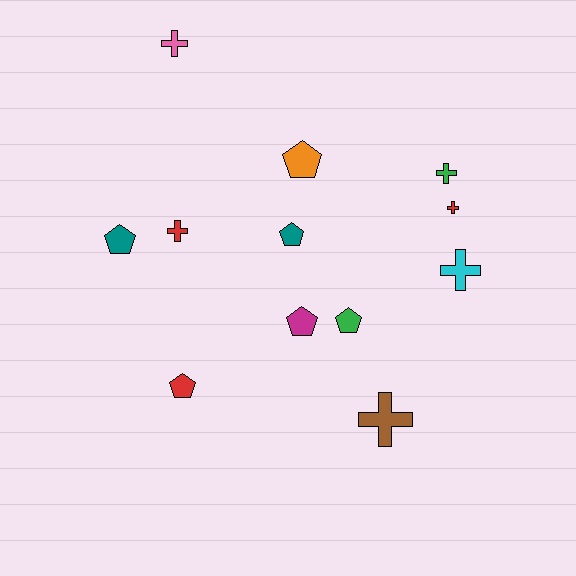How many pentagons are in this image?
There are 6 pentagons.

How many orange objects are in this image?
There is 1 orange object.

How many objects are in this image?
There are 12 objects.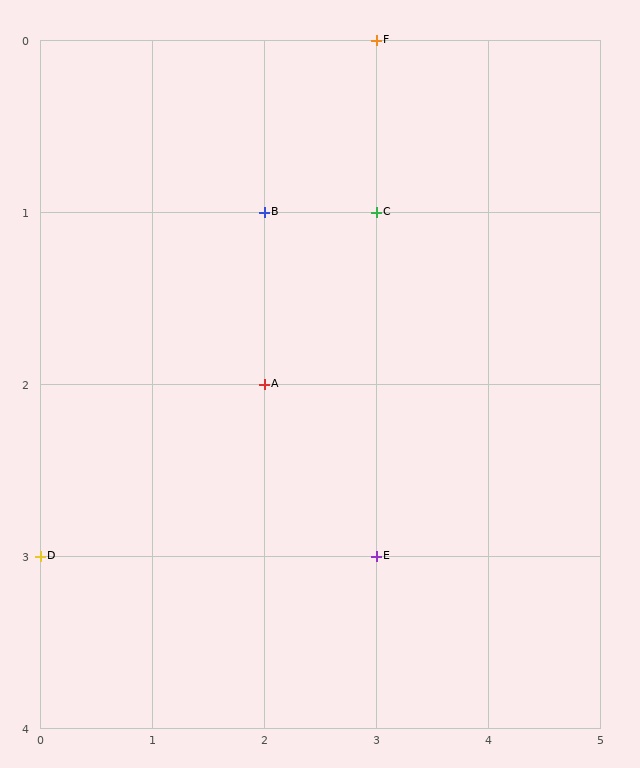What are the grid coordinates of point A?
Point A is at grid coordinates (2, 2).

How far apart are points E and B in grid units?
Points E and B are 1 column and 2 rows apart (about 2.2 grid units diagonally).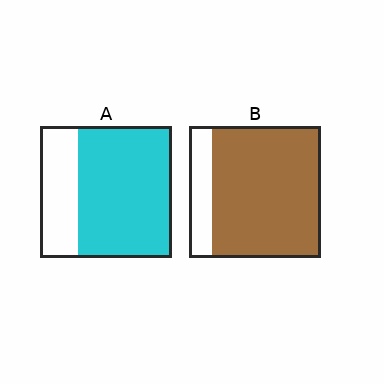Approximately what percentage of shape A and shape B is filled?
A is approximately 70% and B is approximately 85%.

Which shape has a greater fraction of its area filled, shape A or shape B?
Shape B.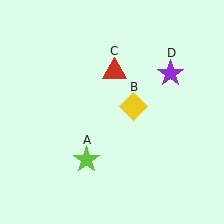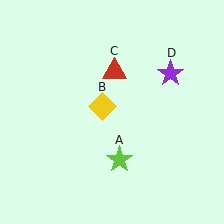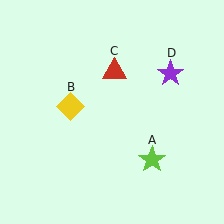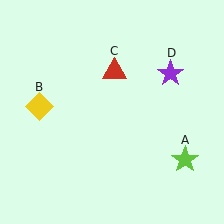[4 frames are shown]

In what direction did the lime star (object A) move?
The lime star (object A) moved right.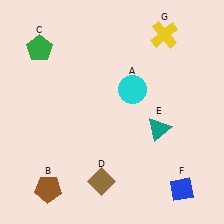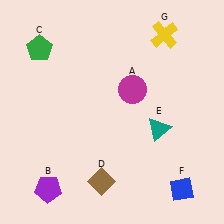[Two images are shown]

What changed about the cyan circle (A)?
In Image 1, A is cyan. In Image 2, it changed to magenta.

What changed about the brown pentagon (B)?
In Image 1, B is brown. In Image 2, it changed to purple.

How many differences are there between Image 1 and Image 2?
There are 2 differences between the two images.